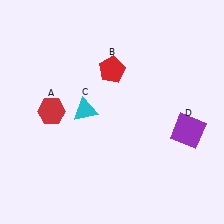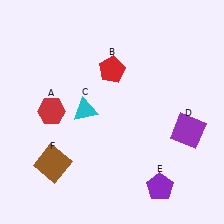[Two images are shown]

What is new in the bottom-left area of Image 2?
A brown square (F) was added in the bottom-left area of Image 2.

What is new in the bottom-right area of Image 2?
A purple pentagon (E) was added in the bottom-right area of Image 2.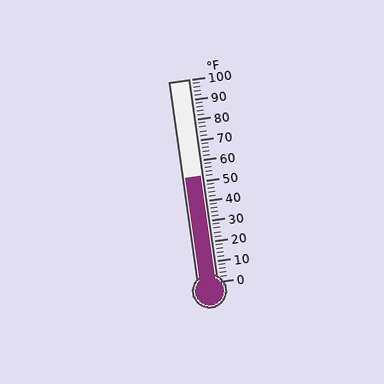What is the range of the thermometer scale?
The thermometer scale ranges from 0°F to 100°F.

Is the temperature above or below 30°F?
The temperature is above 30°F.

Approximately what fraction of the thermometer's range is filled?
The thermometer is filled to approximately 50% of its range.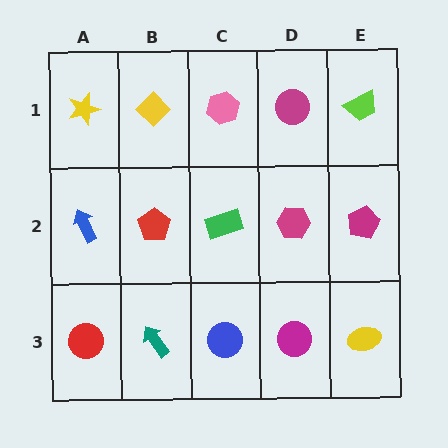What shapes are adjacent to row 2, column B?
A yellow diamond (row 1, column B), a teal arrow (row 3, column B), a blue arrow (row 2, column A), a green rectangle (row 2, column C).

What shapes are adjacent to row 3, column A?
A blue arrow (row 2, column A), a teal arrow (row 3, column B).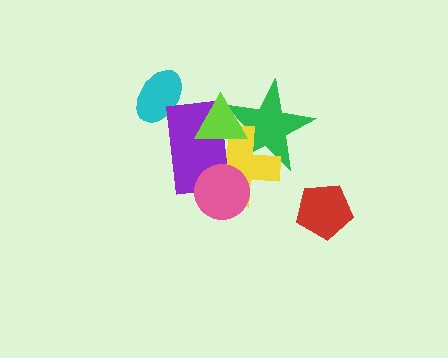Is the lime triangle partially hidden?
No, no other shape covers it.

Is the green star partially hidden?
Yes, it is partially covered by another shape.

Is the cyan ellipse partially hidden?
Yes, it is partially covered by another shape.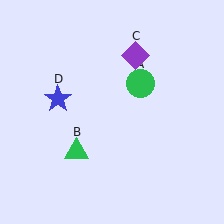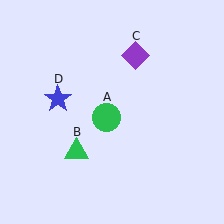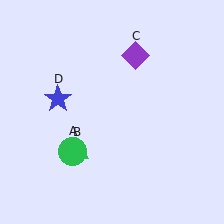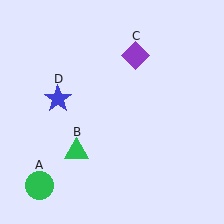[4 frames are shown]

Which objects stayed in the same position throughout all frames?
Green triangle (object B) and purple diamond (object C) and blue star (object D) remained stationary.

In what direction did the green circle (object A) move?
The green circle (object A) moved down and to the left.